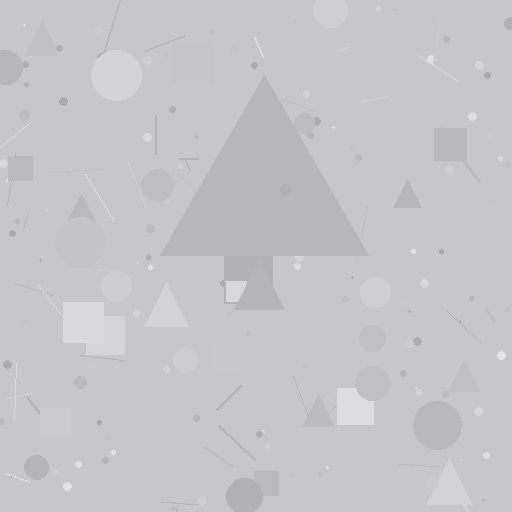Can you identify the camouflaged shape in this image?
The camouflaged shape is a triangle.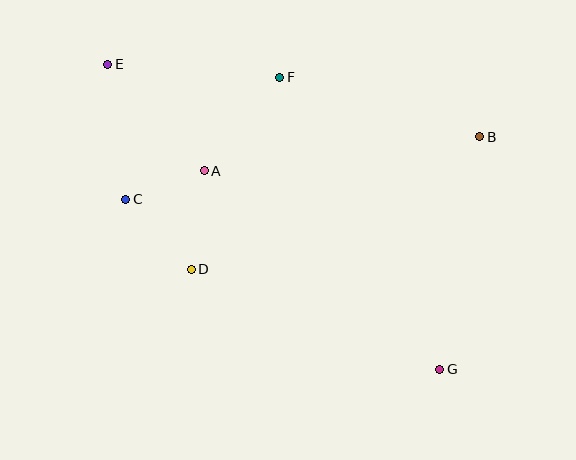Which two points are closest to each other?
Points A and C are closest to each other.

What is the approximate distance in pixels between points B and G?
The distance between B and G is approximately 236 pixels.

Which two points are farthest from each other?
Points E and G are farthest from each other.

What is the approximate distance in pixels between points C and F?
The distance between C and F is approximately 196 pixels.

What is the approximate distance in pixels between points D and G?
The distance between D and G is approximately 268 pixels.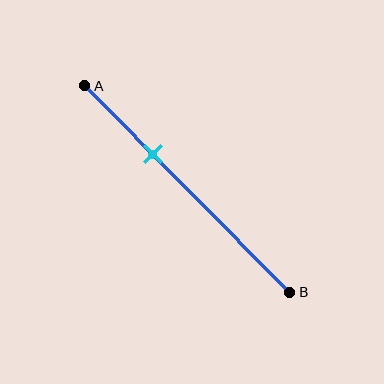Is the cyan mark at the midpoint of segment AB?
No, the mark is at about 35% from A, not at the 50% midpoint.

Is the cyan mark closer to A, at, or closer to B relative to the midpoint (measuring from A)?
The cyan mark is closer to point A than the midpoint of segment AB.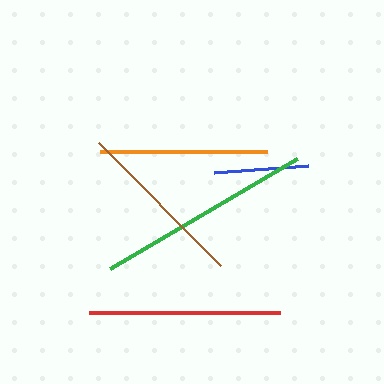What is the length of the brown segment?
The brown segment is approximately 174 pixels long.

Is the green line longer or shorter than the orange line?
The green line is longer than the orange line.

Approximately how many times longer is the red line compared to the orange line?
The red line is approximately 1.1 times the length of the orange line.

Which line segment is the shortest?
The blue line is the shortest at approximately 94 pixels.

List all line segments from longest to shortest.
From longest to shortest: green, red, brown, orange, blue.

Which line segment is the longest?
The green line is the longest at approximately 217 pixels.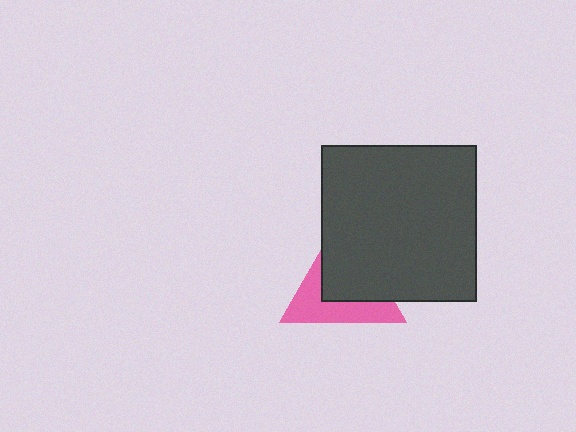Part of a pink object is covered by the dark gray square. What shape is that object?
It is a triangle.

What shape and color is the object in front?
The object in front is a dark gray square.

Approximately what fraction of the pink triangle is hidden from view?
Roughly 53% of the pink triangle is hidden behind the dark gray square.